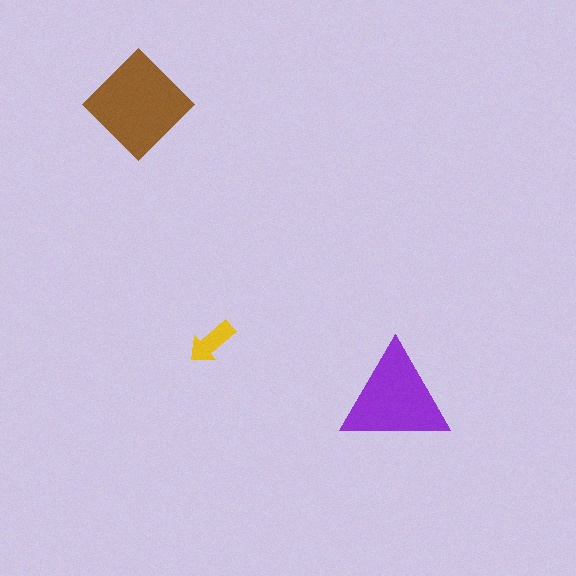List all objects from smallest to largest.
The yellow arrow, the purple triangle, the brown diamond.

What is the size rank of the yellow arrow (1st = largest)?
3rd.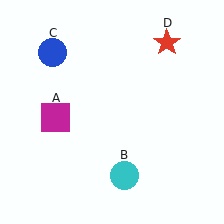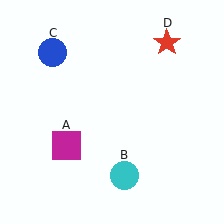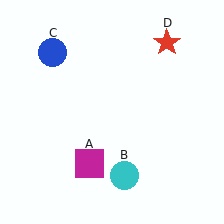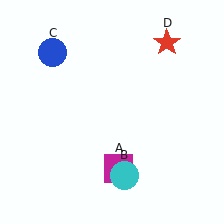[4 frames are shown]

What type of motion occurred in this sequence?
The magenta square (object A) rotated counterclockwise around the center of the scene.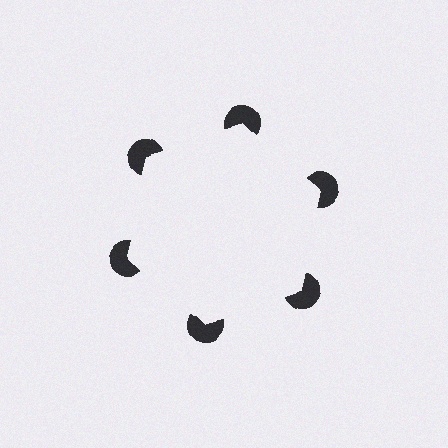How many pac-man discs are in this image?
There are 6 — one at each vertex of the illusory hexagon.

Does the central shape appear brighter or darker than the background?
It typically appears slightly brighter than the background, even though no actual brightness change is drawn.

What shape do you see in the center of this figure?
An illusory hexagon — its edges are inferred from the aligned wedge cuts in the pac-man discs, not physically drawn.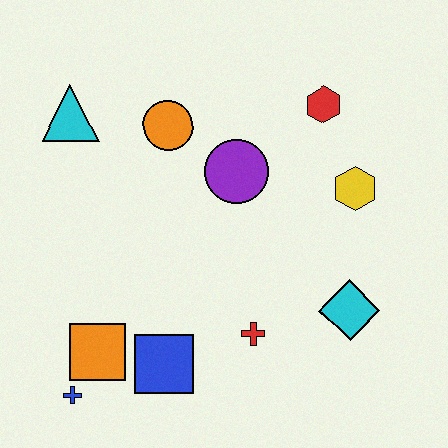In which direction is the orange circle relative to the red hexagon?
The orange circle is to the left of the red hexagon.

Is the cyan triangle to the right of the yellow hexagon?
No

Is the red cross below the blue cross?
No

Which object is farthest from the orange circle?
The blue cross is farthest from the orange circle.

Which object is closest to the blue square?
The orange square is closest to the blue square.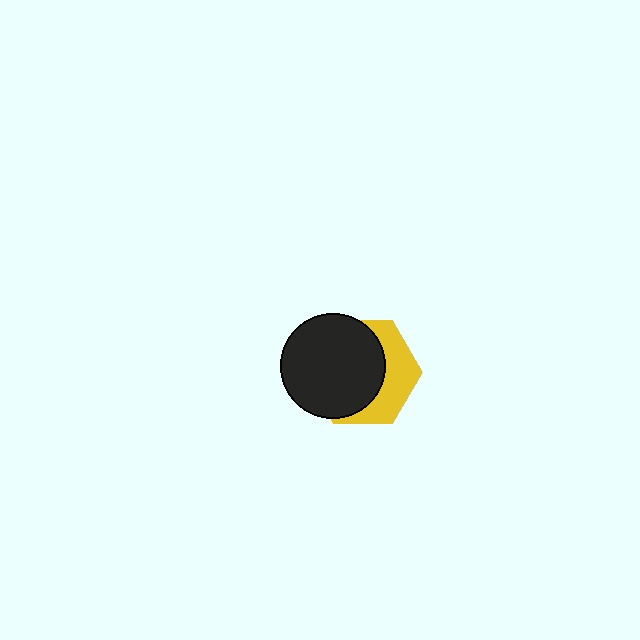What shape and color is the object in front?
The object in front is a black circle.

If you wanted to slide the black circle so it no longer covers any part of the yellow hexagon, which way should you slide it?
Slide it left — that is the most direct way to separate the two shapes.